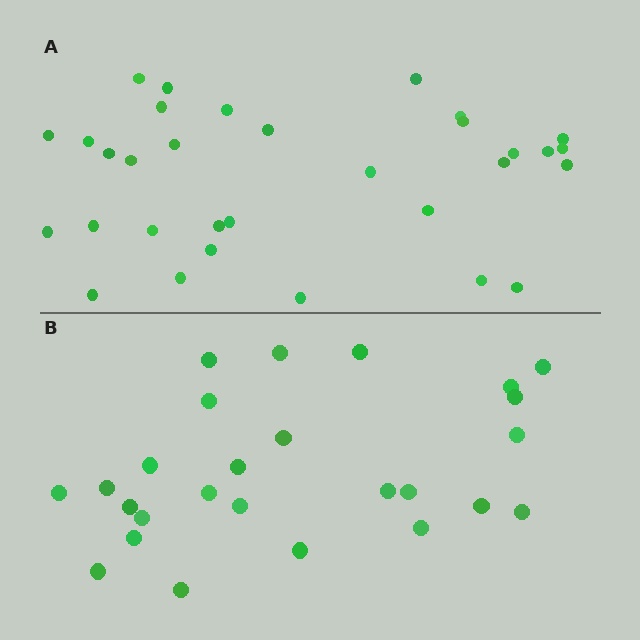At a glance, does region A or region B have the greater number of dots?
Region A (the top region) has more dots.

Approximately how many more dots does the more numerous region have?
Region A has about 6 more dots than region B.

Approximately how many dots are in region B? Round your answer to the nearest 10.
About 30 dots. (The exact count is 26, which rounds to 30.)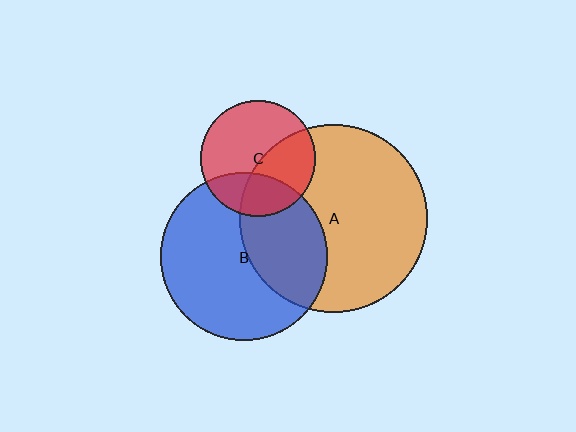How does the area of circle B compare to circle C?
Approximately 2.1 times.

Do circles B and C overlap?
Yes.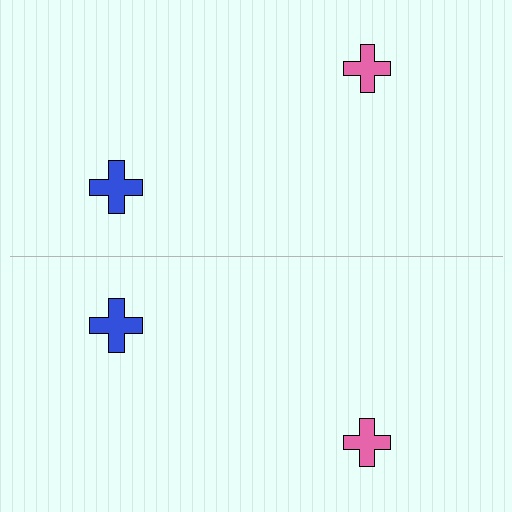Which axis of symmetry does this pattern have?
The pattern has a horizontal axis of symmetry running through the center of the image.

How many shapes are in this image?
There are 4 shapes in this image.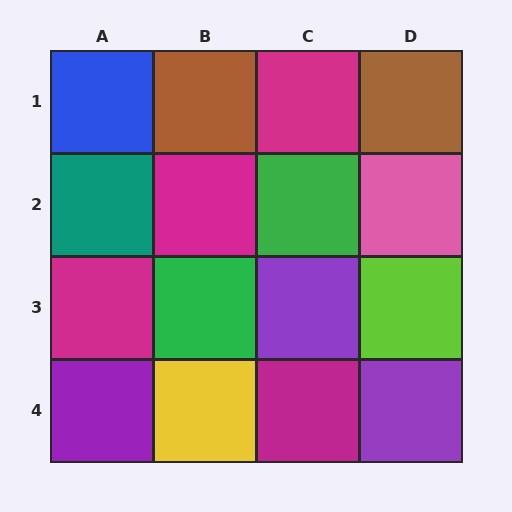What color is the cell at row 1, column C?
Magenta.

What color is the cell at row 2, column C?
Green.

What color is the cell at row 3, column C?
Purple.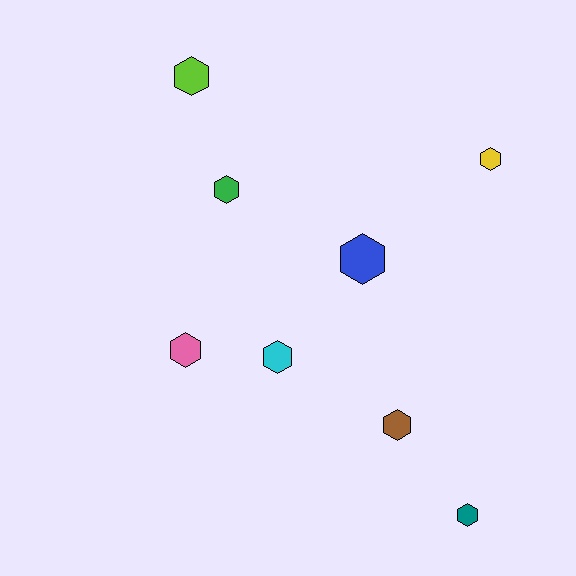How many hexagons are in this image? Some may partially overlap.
There are 8 hexagons.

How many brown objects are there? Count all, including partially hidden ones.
There is 1 brown object.